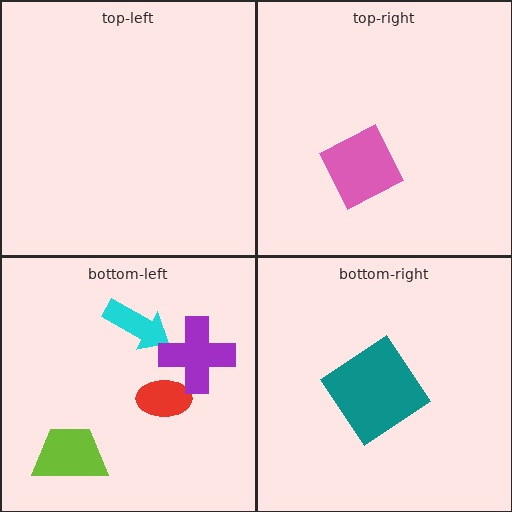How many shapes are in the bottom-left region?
4.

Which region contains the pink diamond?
The top-right region.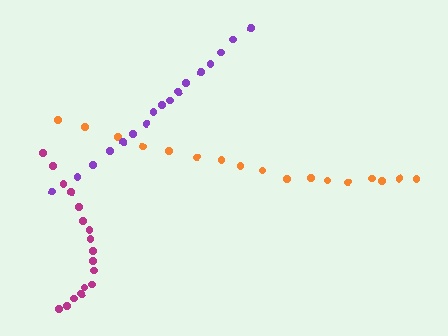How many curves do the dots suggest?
There are 3 distinct paths.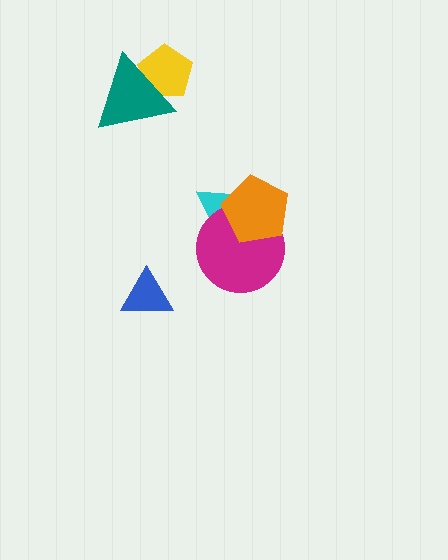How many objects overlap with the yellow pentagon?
1 object overlaps with the yellow pentagon.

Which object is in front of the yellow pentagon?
The teal triangle is in front of the yellow pentagon.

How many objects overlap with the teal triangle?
1 object overlaps with the teal triangle.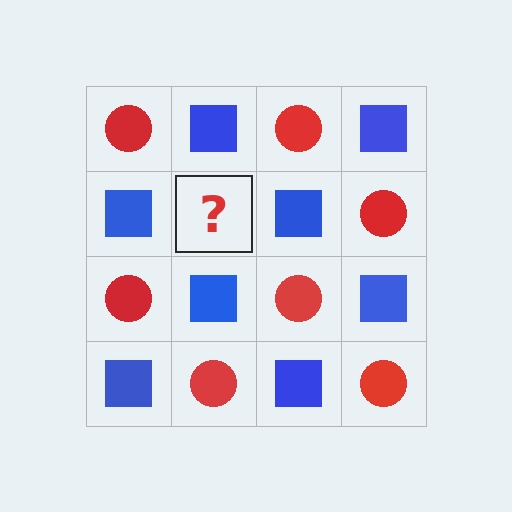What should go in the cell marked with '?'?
The missing cell should contain a red circle.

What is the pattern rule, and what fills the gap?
The rule is that it alternates red circle and blue square in a checkerboard pattern. The gap should be filled with a red circle.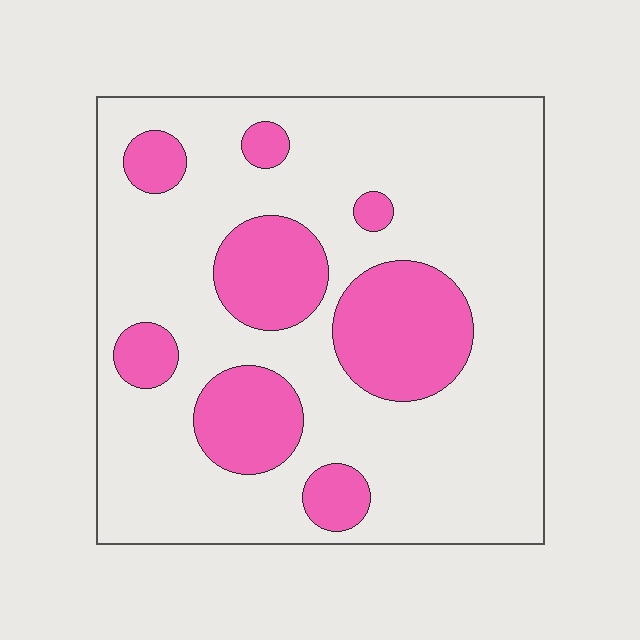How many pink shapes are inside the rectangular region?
8.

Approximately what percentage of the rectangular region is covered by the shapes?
Approximately 25%.